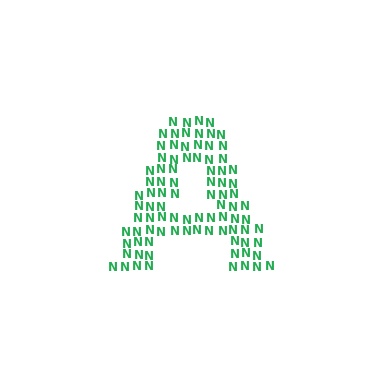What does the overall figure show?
The overall figure shows the letter A.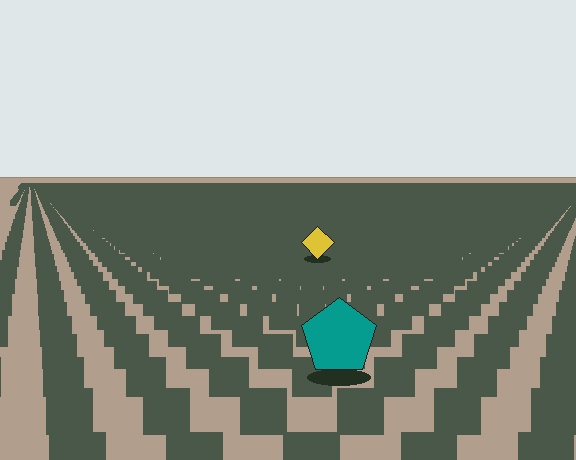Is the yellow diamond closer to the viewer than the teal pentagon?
No. The teal pentagon is closer — you can tell from the texture gradient: the ground texture is coarser near it.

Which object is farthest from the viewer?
The yellow diamond is farthest from the viewer. It appears smaller and the ground texture around it is denser.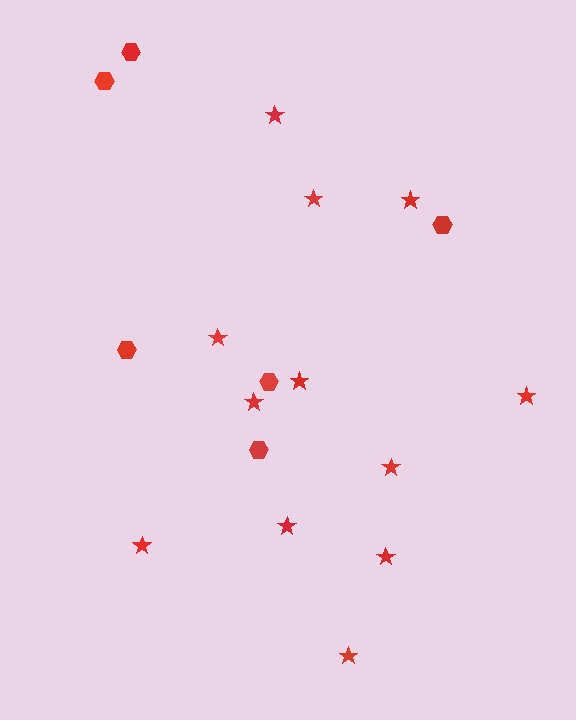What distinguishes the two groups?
There are 2 groups: one group of hexagons (6) and one group of stars (12).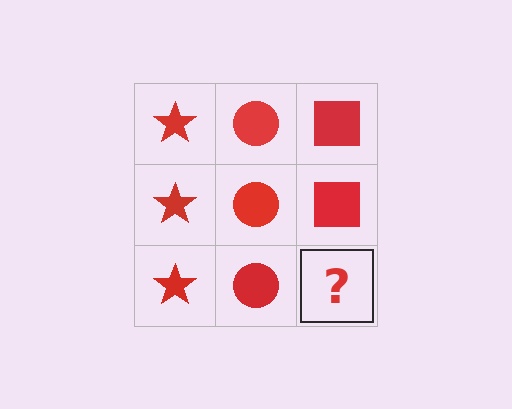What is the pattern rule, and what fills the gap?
The rule is that each column has a consistent shape. The gap should be filled with a red square.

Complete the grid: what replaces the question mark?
The question mark should be replaced with a red square.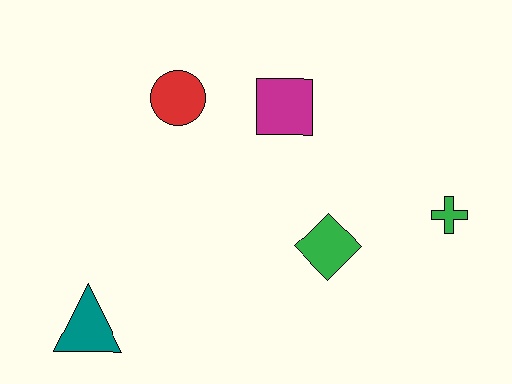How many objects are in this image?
There are 5 objects.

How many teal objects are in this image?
There is 1 teal object.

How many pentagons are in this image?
There are no pentagons.